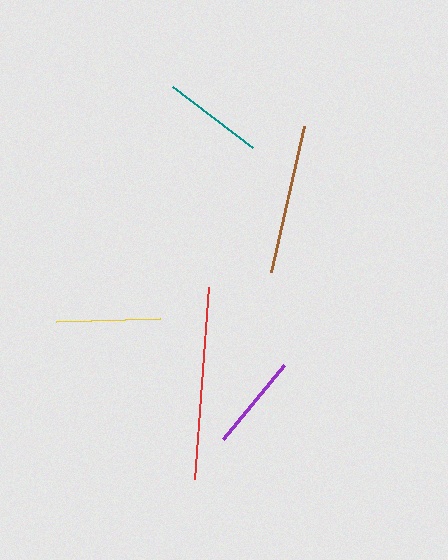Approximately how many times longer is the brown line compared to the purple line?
The brown line is approximately 1.5 times the length of the purple line.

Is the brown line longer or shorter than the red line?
The red line is longer than the brown line.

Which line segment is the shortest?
The purple line is the shortest at approximately 96 pixels.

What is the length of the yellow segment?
The yellow segment is approximately 104 pixels long.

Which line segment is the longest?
The red line is the longest at approximately 192 pixels.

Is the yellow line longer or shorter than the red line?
The red line is longer than the yellow line.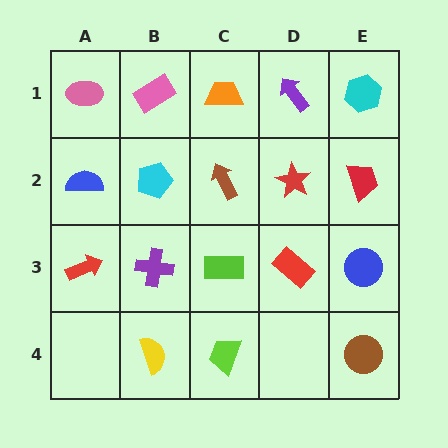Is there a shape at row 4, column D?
No, that cell is empty.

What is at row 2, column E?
A red trapezoid.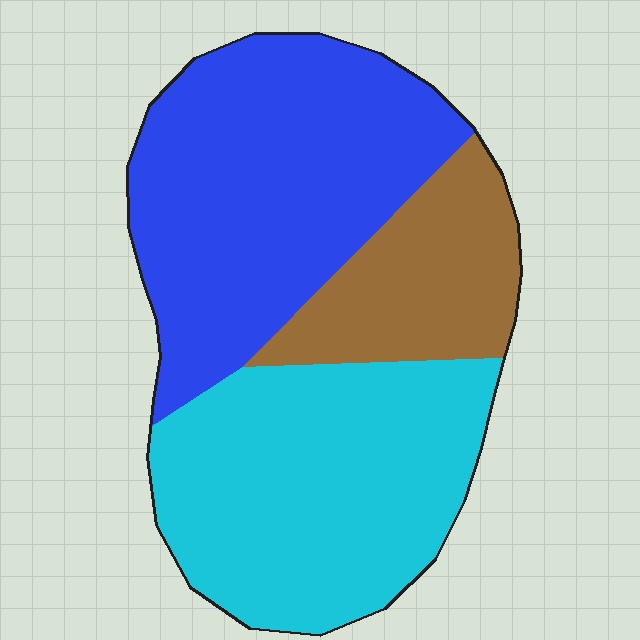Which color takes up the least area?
Brown, at roughly 20%.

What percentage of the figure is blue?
Blue covers around 40% of the figure.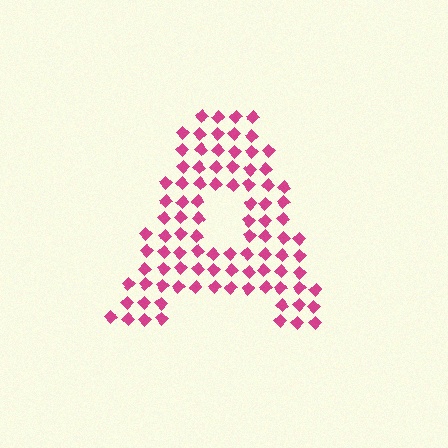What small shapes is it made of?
It is made of small diamonds.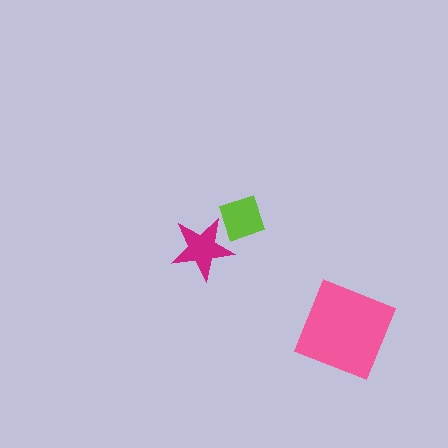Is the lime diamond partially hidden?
Yes, it is partially covered by another shape.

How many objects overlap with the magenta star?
1 object overlaps with the magenta star.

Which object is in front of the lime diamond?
The magenta star is in front of the lime diamond.